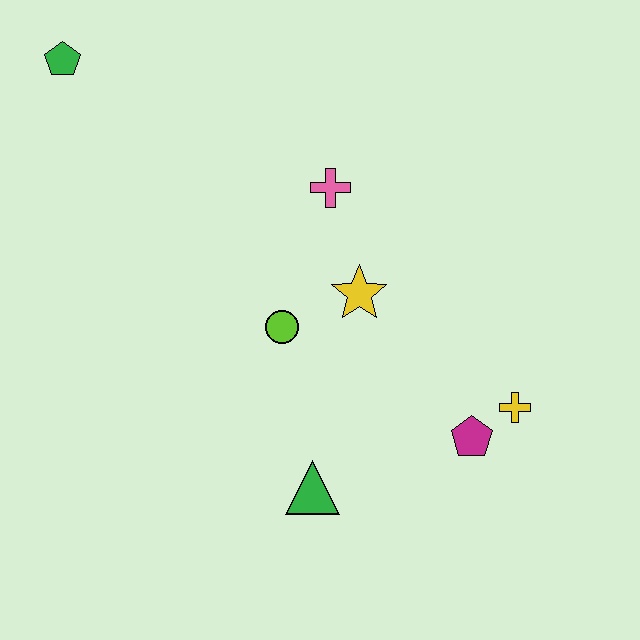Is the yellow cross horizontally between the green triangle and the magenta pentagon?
No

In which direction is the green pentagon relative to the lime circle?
The green pentagon is above the lime circle.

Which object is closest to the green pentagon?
The pink cross is closest to the green pentagon.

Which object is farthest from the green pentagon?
The yellow cross is farthest from the green pentagon.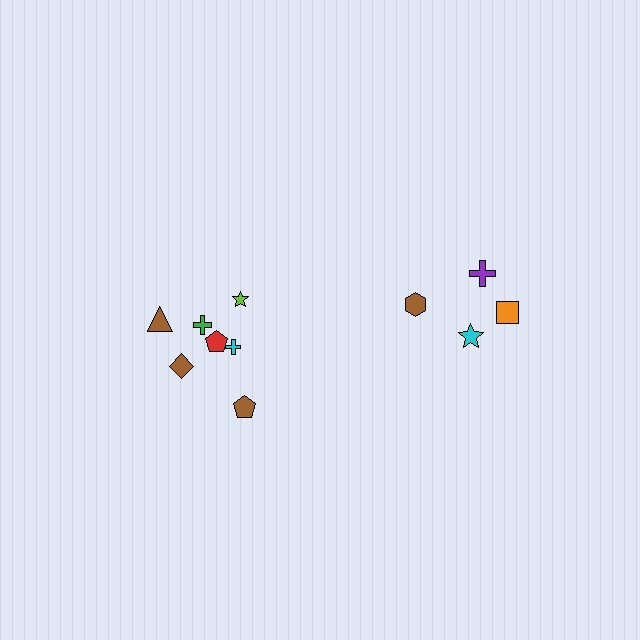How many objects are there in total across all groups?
There are 11 objects.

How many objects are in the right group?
There are 4 objects.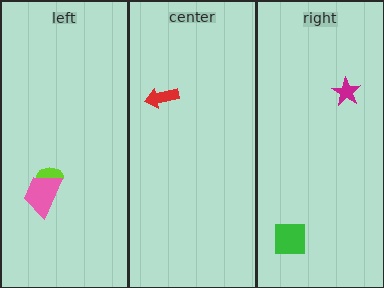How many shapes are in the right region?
2.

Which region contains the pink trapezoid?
The left region.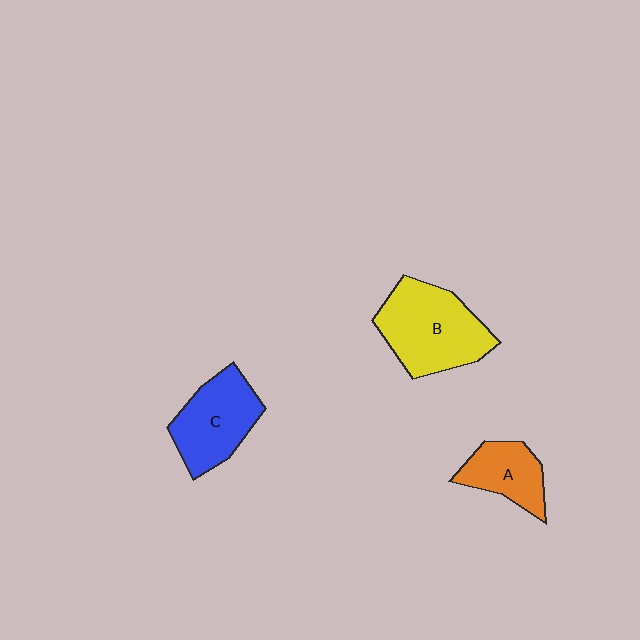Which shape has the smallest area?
Shape A (orange).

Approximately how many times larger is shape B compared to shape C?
Approximately 1.3 times.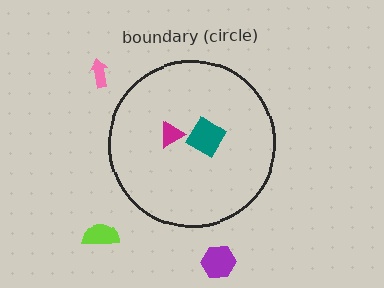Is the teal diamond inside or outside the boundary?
Inside.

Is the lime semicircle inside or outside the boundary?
Outside.